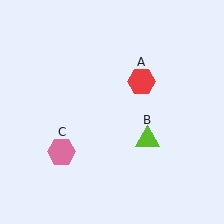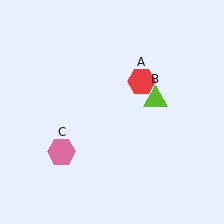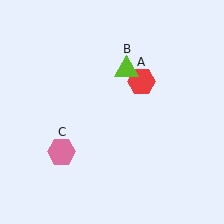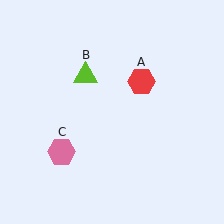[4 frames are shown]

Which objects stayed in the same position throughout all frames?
Red hexagon (object A) and pink hexagon (object C) remained stationary.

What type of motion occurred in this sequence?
The lime triangle (object B) rotated counterclockwise around the center of the scene.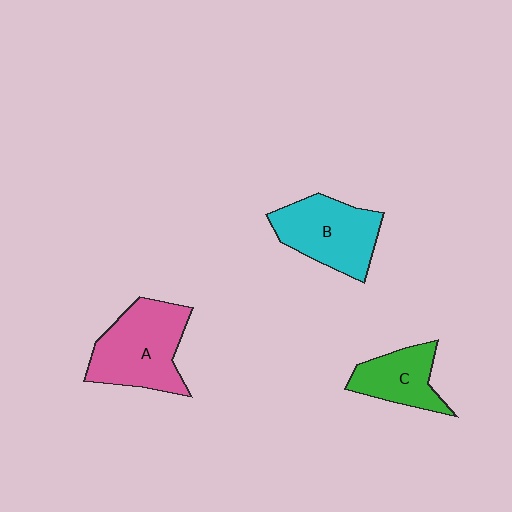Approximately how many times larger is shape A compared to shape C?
Approximately 1.6 times.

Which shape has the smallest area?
Shape C (green).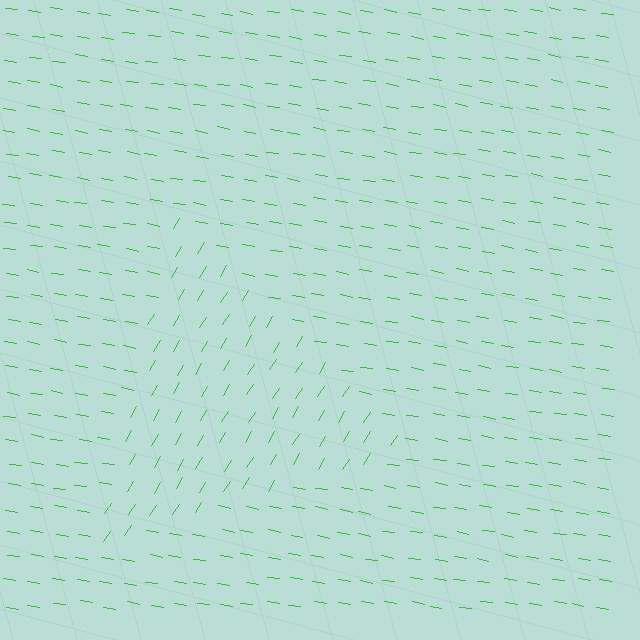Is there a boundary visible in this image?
Yes, there is a texture boundary formed by a change in line orientation.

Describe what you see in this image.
The image is filled with small green line segments. A triangle region in the image has lines oriented differently from the surrounding lines, creating a visible texture boundary.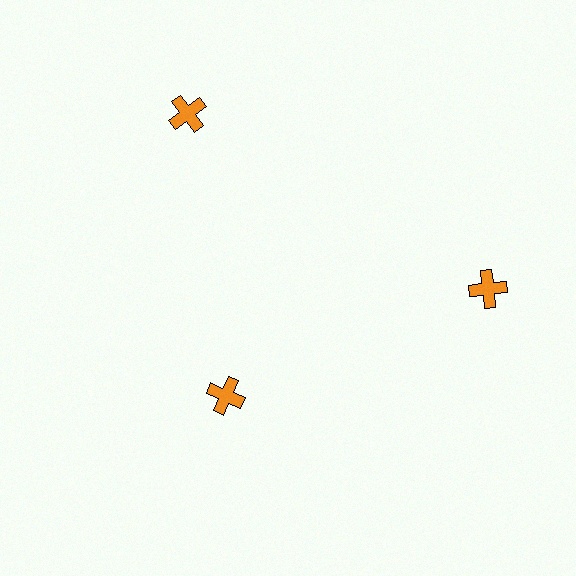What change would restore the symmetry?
The symmetry would be restored by moving it outward, back onto the ring so that all 3 crosses sit at equal angles and equal distance from the center.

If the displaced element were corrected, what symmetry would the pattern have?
It would have 3-fold rotational symmetry — the pattern would map onto itself every 120 degrees.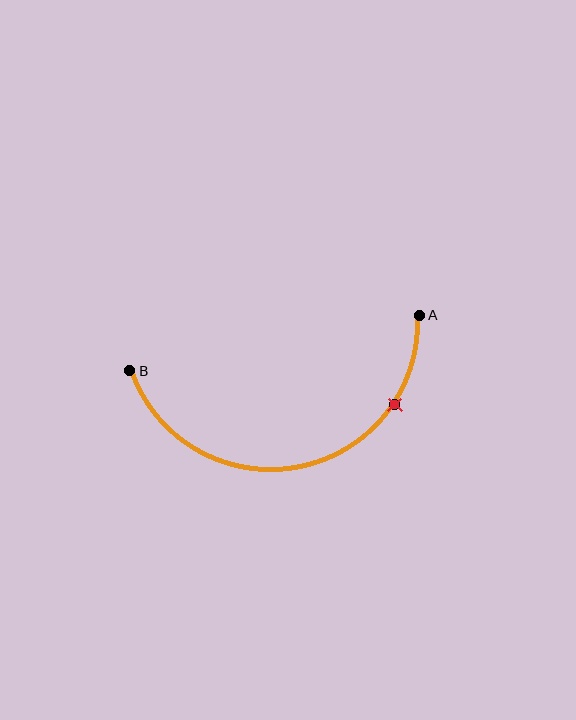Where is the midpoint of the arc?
The arc midpoint is the point on the curve farthest from the straight line joining A and B. It sits below that line.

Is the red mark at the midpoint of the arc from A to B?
No. The red mark lies on the arc but is closer to endpoint A. The arc midpoint would be at the point on the curve equidistant along the arc from both A and B.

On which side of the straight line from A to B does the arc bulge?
The arc bulges below the straight line connecting A and B.